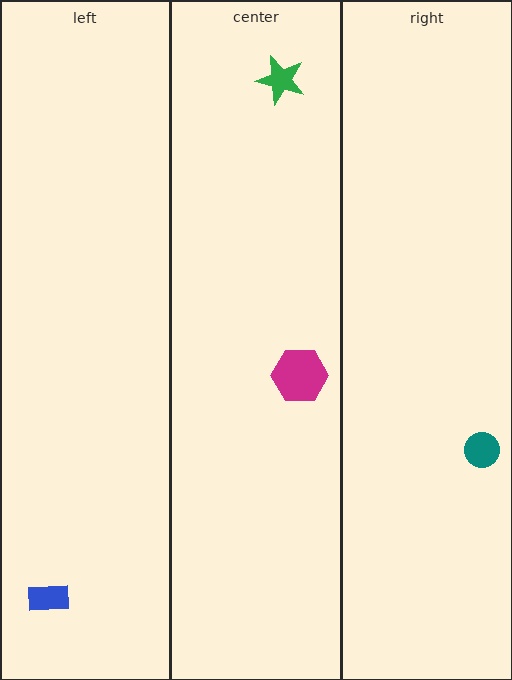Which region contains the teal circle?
The right region.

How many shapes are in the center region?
2.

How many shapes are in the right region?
1.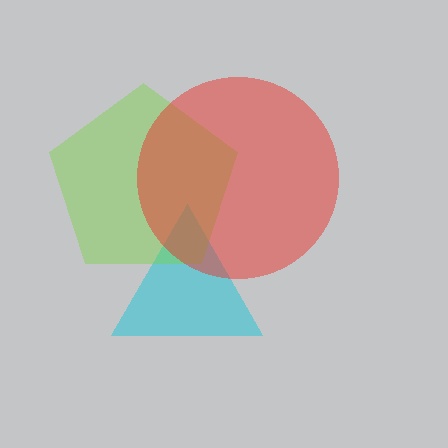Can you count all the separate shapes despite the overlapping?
Yes, there are 3 separate shapes.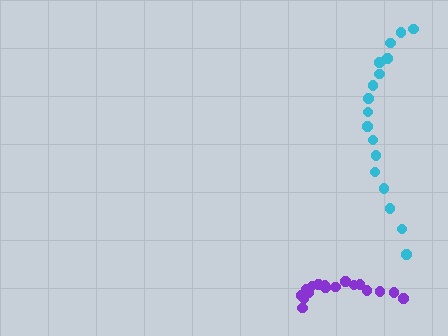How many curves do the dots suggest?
There are 2 distinct paths.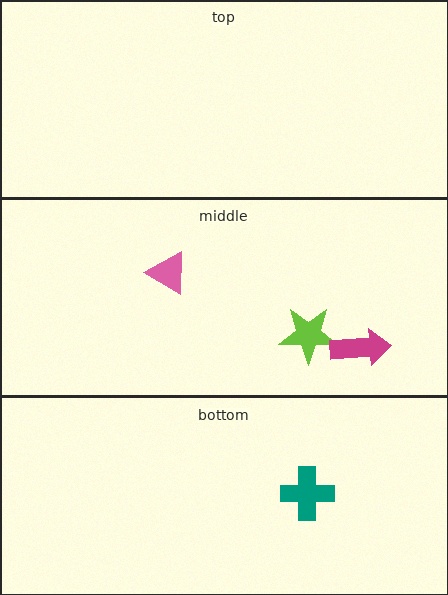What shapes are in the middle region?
The lime star, the pink triangle, the magenta arrow.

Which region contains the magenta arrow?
The middle region.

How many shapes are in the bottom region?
1.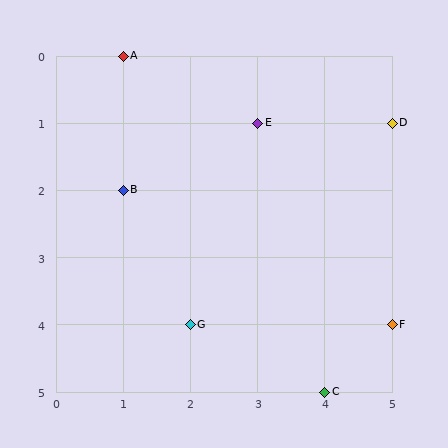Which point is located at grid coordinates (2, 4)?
Point G is at (2, 4).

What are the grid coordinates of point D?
Point D is at grid coordinates (5, 1).